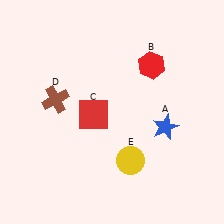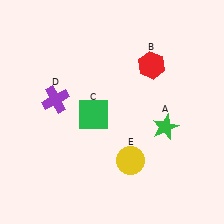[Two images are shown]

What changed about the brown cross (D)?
In Image 1, D is brown. In Image 2, it changed to purple.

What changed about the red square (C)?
In Image 1, C is red. In Image 2, it changed to green.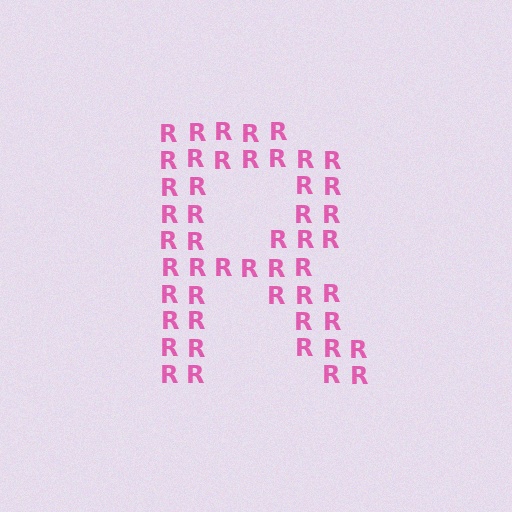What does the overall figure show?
The overall figure shows the letter R.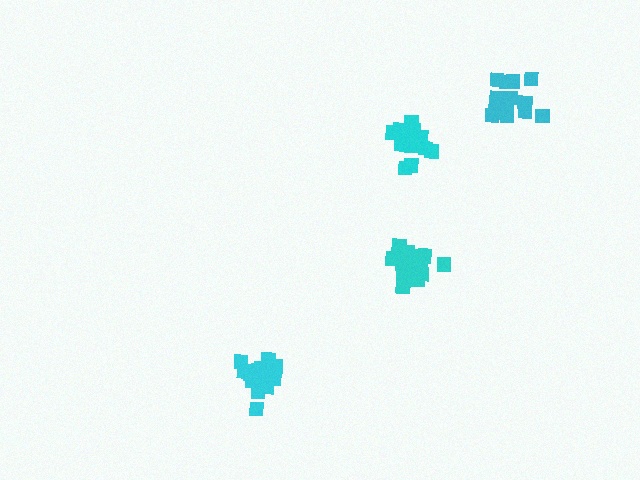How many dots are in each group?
Group 1: 19 dots, Group 2: 19 dots, Group 3: 13 dots, Group 4: 19 dots (70 total).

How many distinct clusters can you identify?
There are 4 distinct clusters.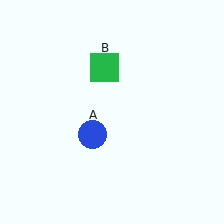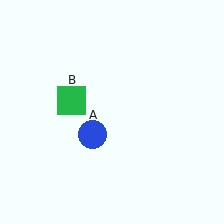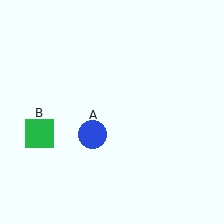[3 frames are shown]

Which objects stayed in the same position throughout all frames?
Blue circle (object A) remained stationary.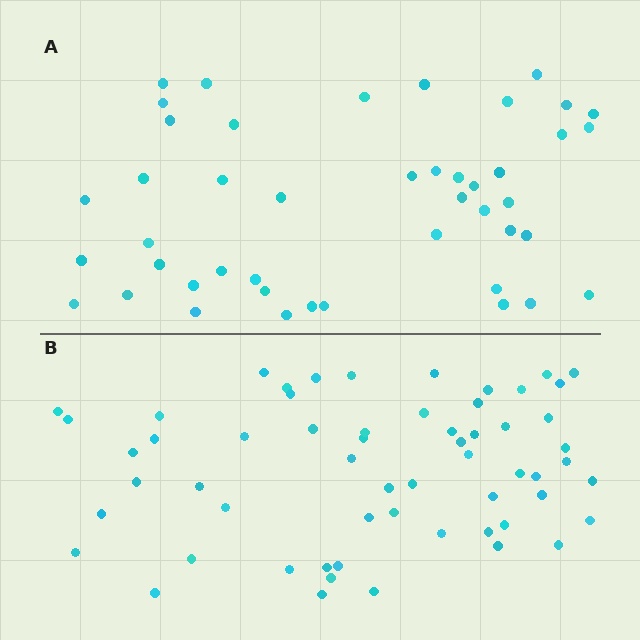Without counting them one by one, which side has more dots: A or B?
Region B (the bottom region) has more dots.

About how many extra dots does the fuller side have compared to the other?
Region B has approximately 15 more dots than region A.